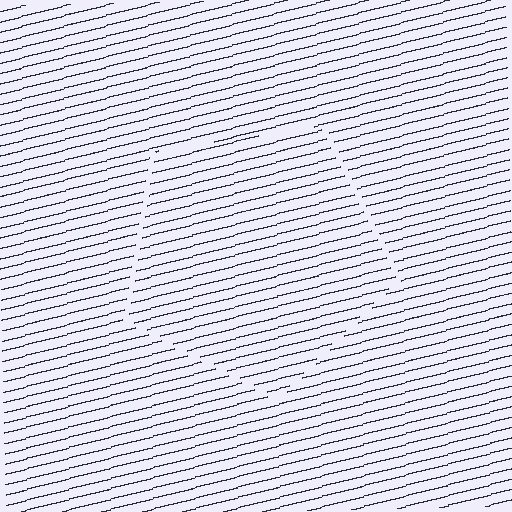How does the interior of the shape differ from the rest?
The interior of the shape contains the same grating, shifted by half a period — the contour is defined by the phase discontinuity where line-ends from the inner and outer gratings abut.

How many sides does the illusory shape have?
5 sides — the line-ends trace a pentagon.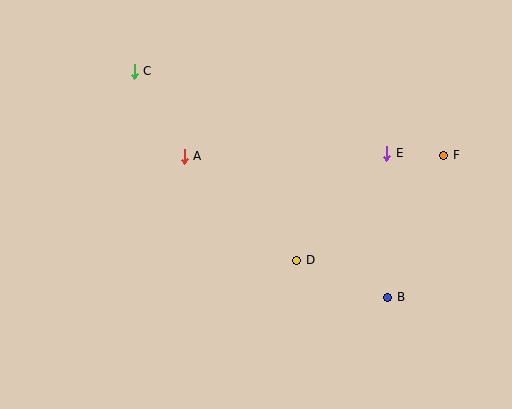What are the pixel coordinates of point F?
Point F is at (444, 155).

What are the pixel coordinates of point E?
Point E is at (386, 153).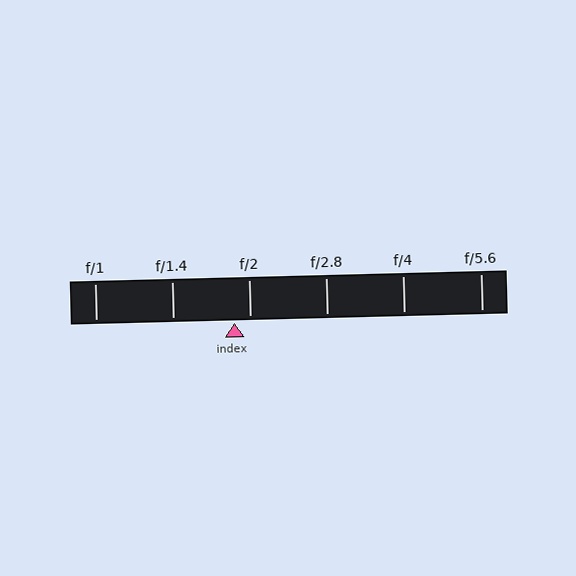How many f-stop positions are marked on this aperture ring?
There are 6 f-stop positions marked.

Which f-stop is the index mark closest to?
The index mark is closest to f/2.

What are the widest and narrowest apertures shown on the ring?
The widest aperture shown is f/1 and the narrowest is f/5.6.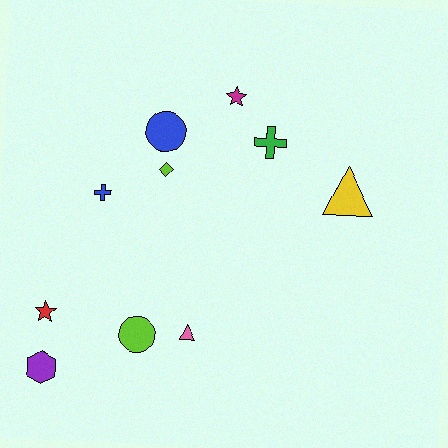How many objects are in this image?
There are 10 objects.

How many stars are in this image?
There are 2 stars.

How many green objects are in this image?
There is 1 green object.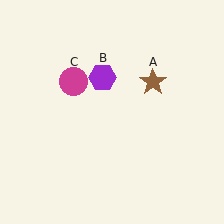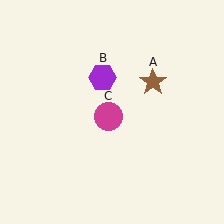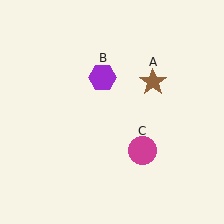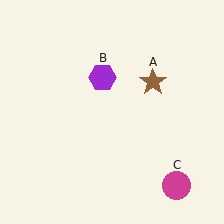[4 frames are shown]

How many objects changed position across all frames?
1 object changed position: magenta circle (object C).